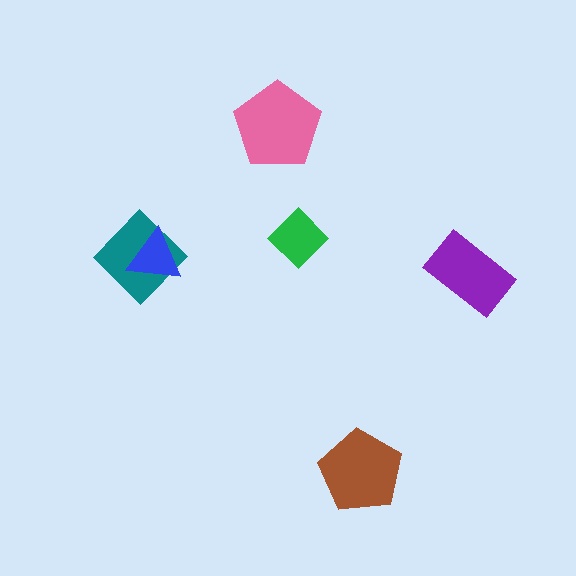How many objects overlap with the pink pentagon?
0 objects overlap with the pink pentagon.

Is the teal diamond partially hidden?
Yes, it is partially covered by another shape.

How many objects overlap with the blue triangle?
1 object overlaps with the blue triangle.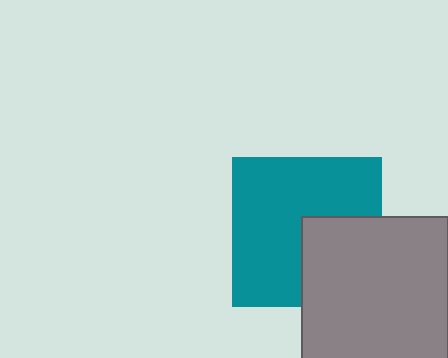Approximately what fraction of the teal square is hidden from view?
Roughly 33% of the teal square is hidden behind the gray rectangle.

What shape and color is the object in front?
The object in front is a gray rectangle.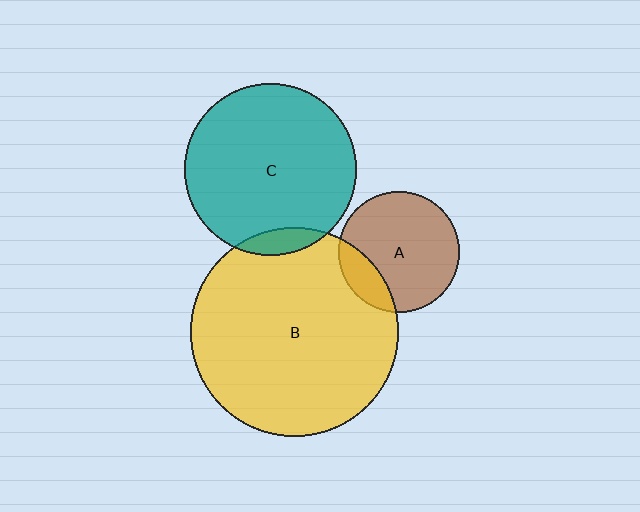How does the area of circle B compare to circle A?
Approximately 3.0 times.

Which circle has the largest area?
Circle B (yellow).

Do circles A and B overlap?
Yes.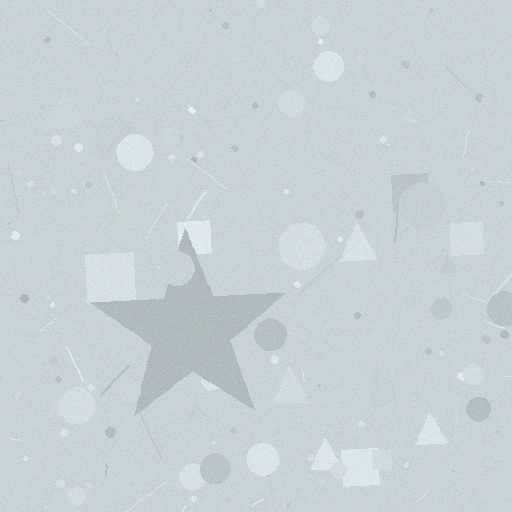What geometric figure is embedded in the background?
A star is embedded in the background.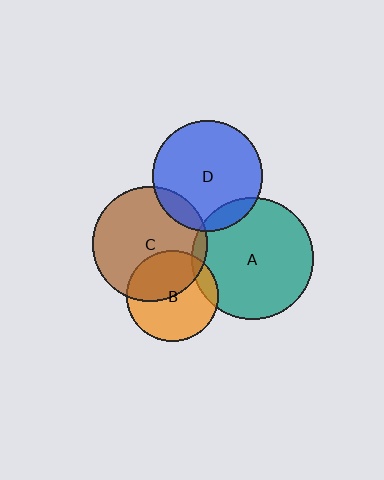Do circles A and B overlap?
Yes.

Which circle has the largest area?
Circle A (teal).